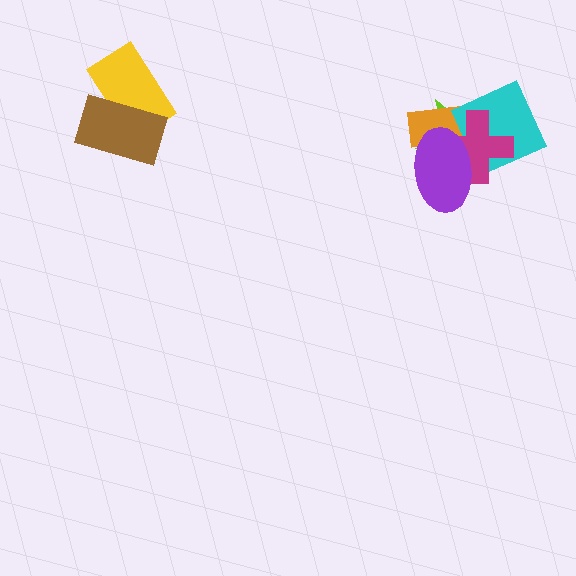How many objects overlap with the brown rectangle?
1 object overlaps with the brown rectangle.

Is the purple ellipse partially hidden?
No, no other shape covers it.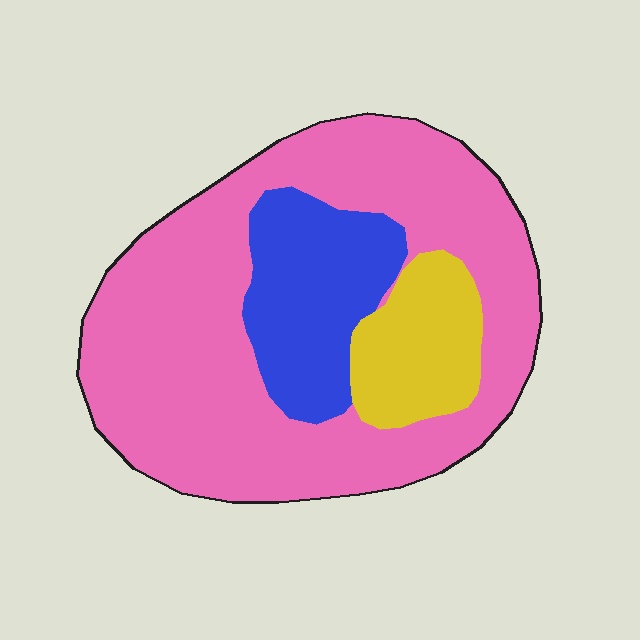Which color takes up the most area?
Pink, at roughly 70%.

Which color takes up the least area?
Yellow, at roughly 15%.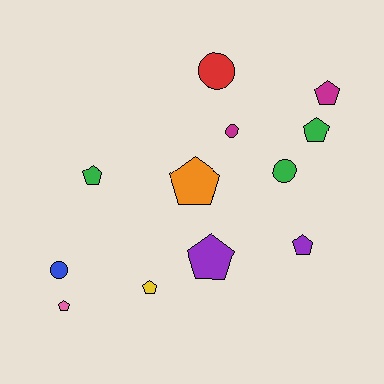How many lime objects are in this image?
There are no lime objects.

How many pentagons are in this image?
There are 8 pentagons.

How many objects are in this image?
There are 12 objects.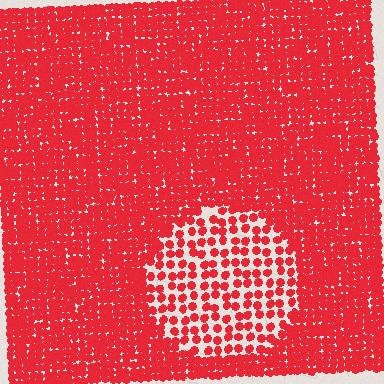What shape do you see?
I see a circle.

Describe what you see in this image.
The image contains small red elements arranged at two different densities. A circle-shaped region is visible where the elements are less densely packed than the surrounding area.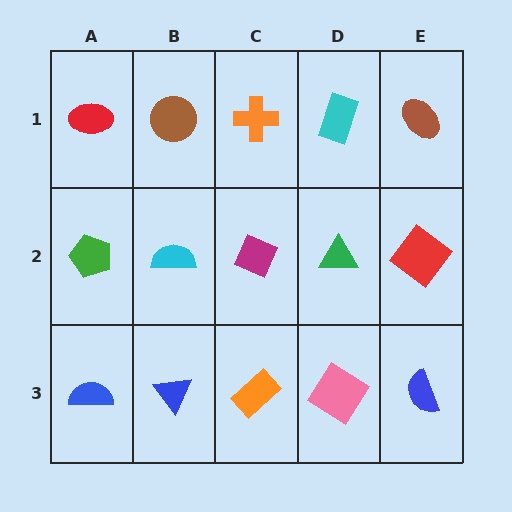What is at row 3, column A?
A blue semicircle.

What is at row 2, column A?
A green pentagon.